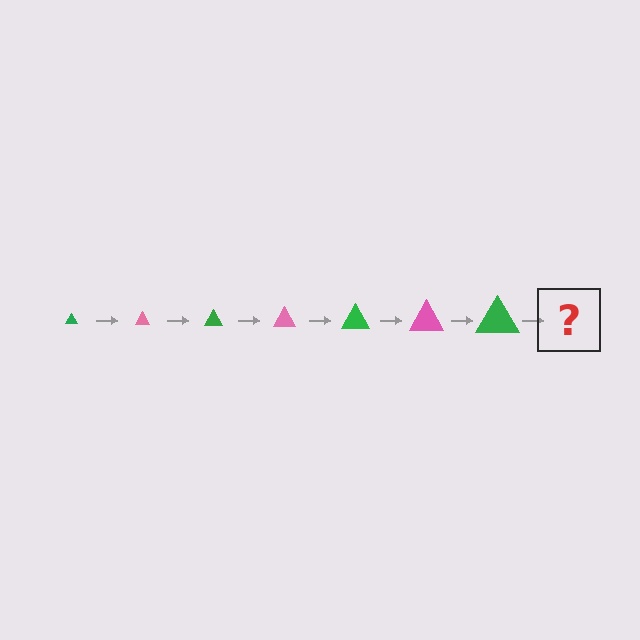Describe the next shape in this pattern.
It should be a pink triangle, larger than the previous one.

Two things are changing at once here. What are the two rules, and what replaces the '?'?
The two rules are that the triangle grows larger each step and the color cycles through green and pink. The '?' should be a pink triangle, larger than the previous one.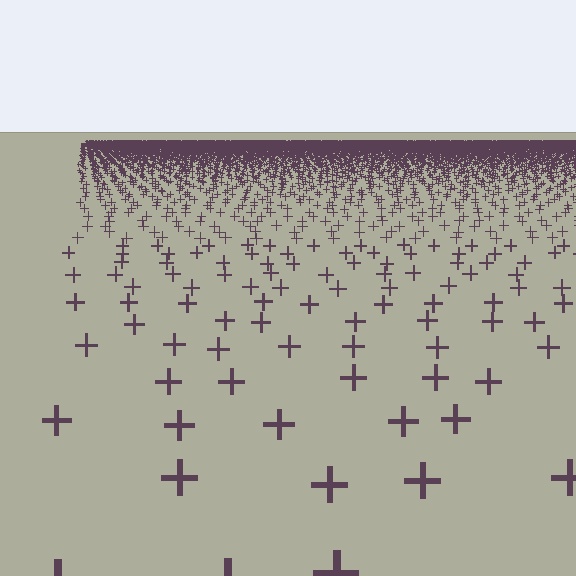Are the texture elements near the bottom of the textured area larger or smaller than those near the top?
Larger. Near the bottom, elements are closer to the viewer and appear at a bigger on-screen size.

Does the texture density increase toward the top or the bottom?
Density increases toward the top.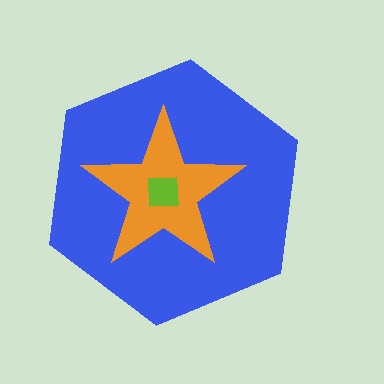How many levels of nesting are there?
3.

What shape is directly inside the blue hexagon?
The orange star.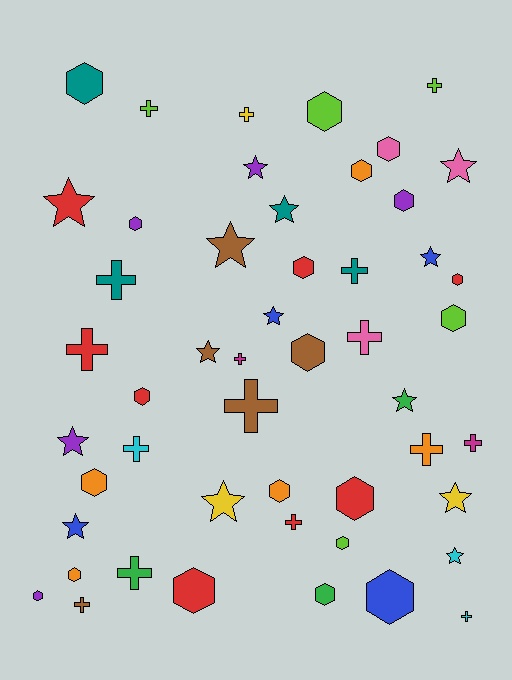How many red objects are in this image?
There are 8 red objects.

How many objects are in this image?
There are 50 objects.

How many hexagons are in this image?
There are 20 hexagons.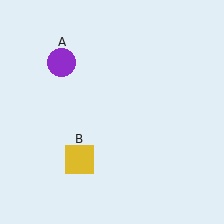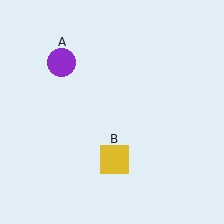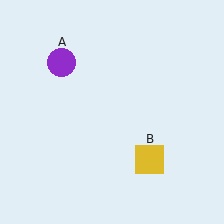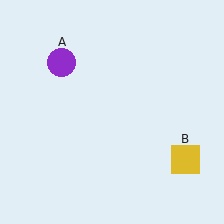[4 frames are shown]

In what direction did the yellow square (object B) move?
The yellow square (object B) moved right.